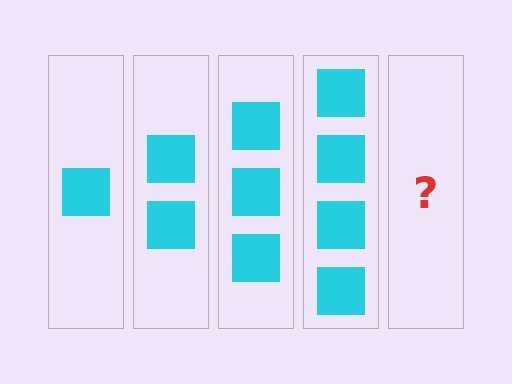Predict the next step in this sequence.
The next step is 5 squares.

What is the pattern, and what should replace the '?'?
The pattern is that each step adds one more square. The '?' should be 5 squares.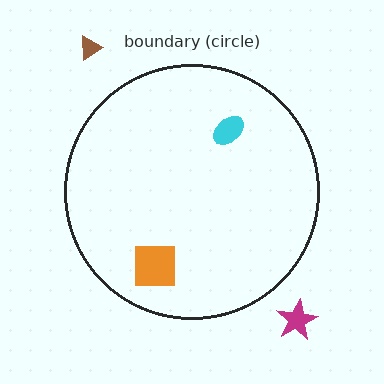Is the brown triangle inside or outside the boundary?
Outside.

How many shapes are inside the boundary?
2 inside, 2 outside.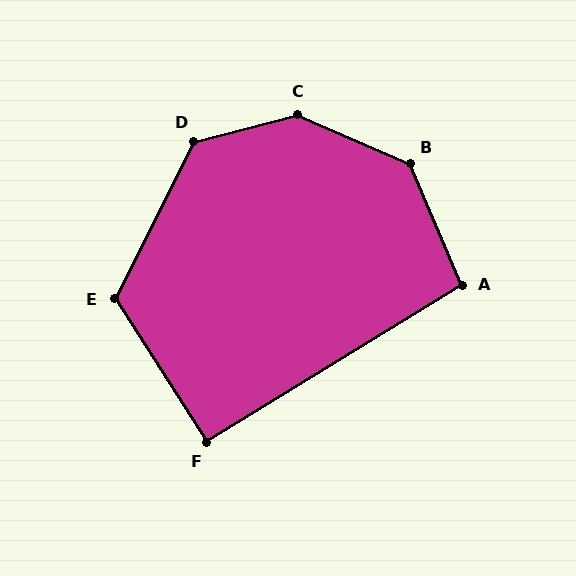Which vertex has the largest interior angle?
C, at approximately 141 degrees.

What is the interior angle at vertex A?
Approximately 98 degrees (obtuse).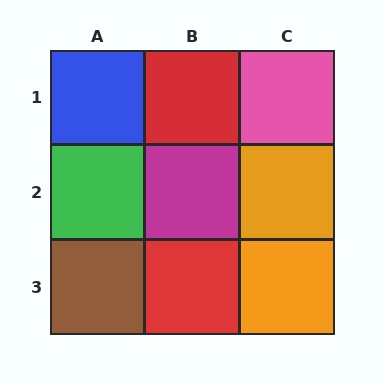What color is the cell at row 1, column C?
Pink.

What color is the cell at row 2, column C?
Orange.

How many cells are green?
1 cell is green.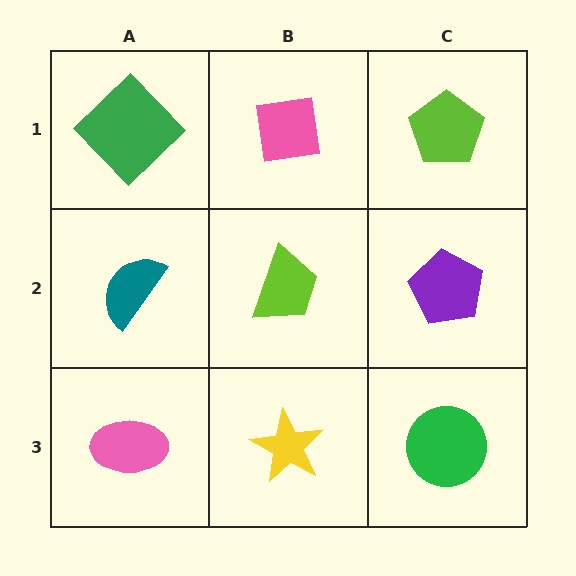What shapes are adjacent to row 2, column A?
A green diamond (row 1, column A), a pink ellipse (row 3, column A), a lime trapezoid (row 2, column B).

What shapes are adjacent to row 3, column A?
A teal semicircle (row 2, column A), a yellow star (row 3, column B).